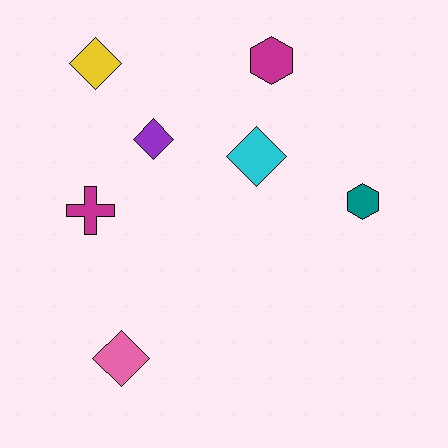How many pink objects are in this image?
There is 1 pink object.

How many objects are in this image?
There are 7 objects.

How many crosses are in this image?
There is 1 cross.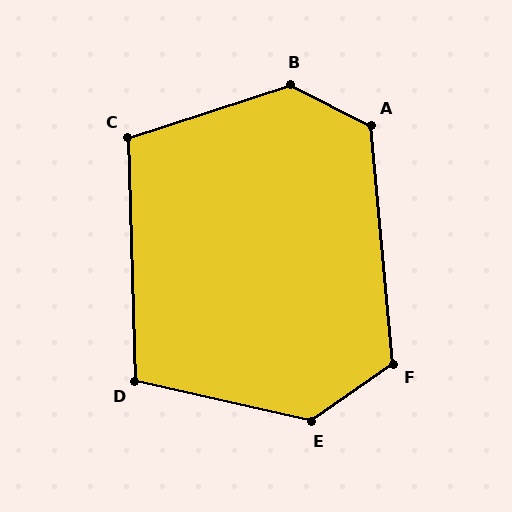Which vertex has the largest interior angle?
B, at approximately 136 degrees.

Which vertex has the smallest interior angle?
D, at approximately 104 degrees.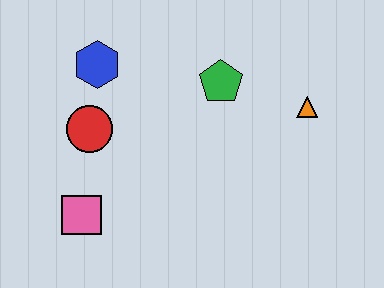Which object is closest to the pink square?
The red circle is closest to the pink square.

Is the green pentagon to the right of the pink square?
Yes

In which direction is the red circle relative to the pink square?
The red circle is above the pink square.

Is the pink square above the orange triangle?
No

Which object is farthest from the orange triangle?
The pink square is farthest from the orange triangle.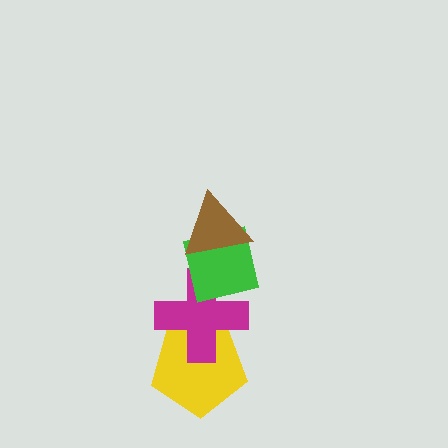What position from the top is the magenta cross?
The magenta cross is 3rd from the top.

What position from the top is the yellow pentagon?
The yellow pentagon is 4th from the top.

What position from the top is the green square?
The green square is 2nd from the top.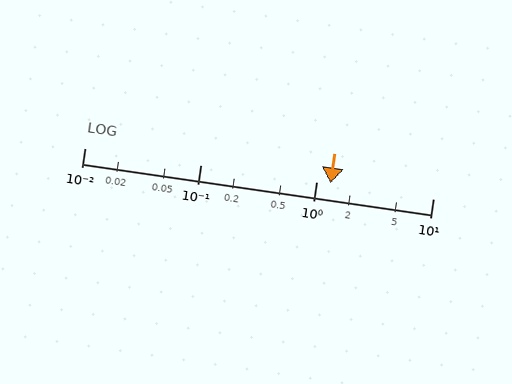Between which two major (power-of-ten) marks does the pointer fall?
The pointer is between 1 and 10.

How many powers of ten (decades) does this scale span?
The scale spans 3 decades, from 0.01 to 10.